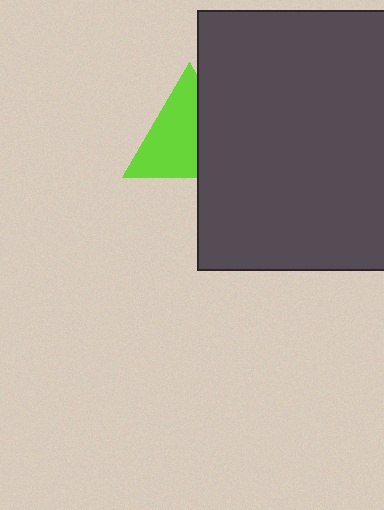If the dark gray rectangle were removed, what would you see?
You would see the complete lime triangle.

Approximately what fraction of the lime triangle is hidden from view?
Roughly 39% of the lime triangle is hidden behind the dark gray rectangle.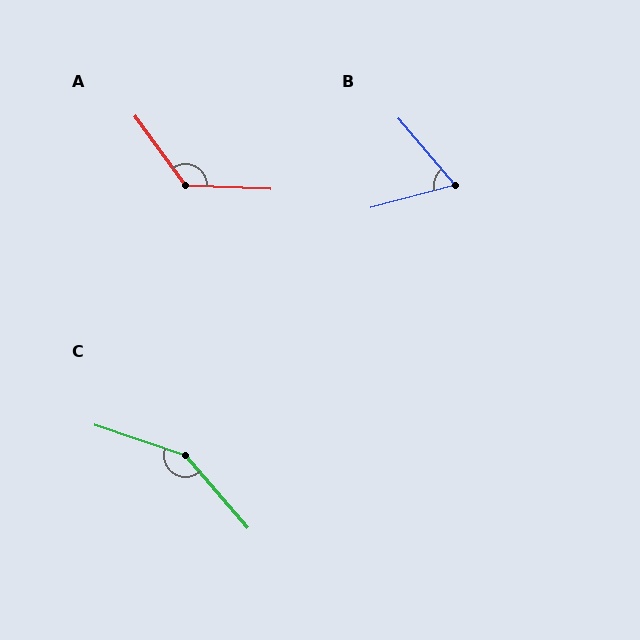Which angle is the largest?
C, at approximately 149 degrees.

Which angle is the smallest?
B, at approximately 65 degrees.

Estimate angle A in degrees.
Approximately 128 degrees.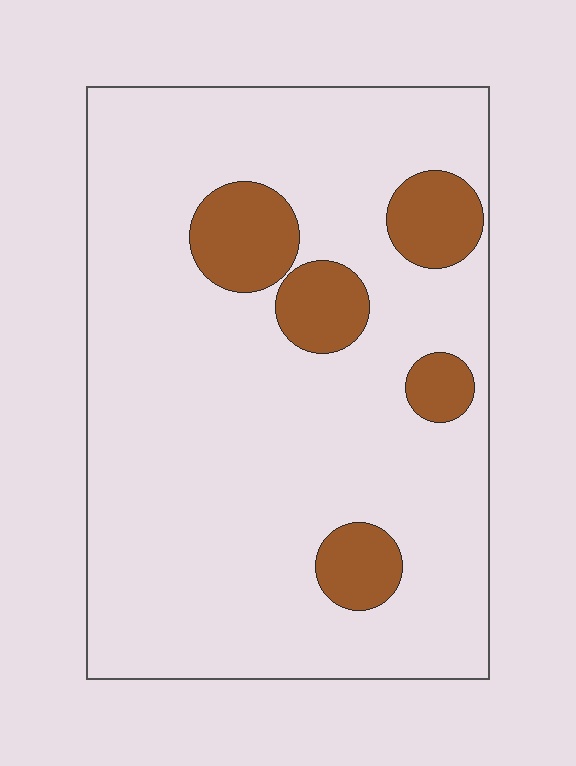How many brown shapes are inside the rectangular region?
5.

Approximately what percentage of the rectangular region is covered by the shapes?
Approximately 15%.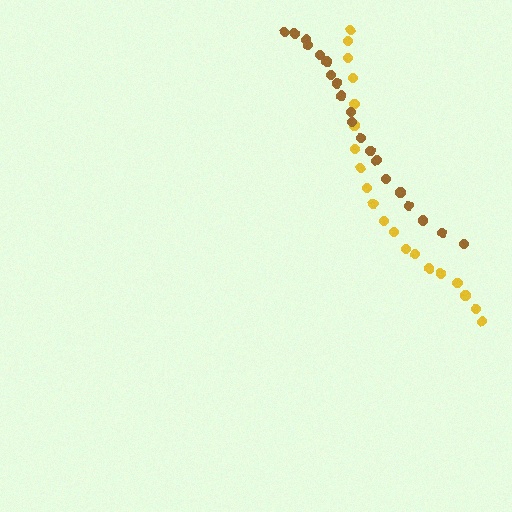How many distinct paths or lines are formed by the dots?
There are 2 distinct paths.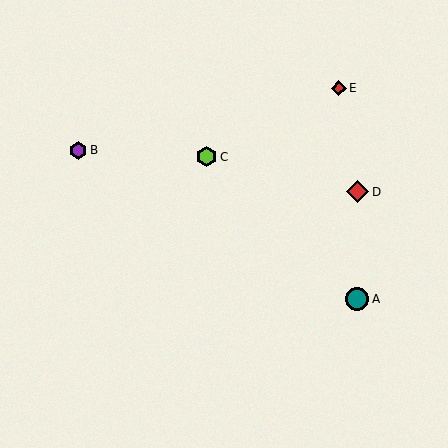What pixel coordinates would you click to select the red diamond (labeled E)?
Click at (339, 88) to select the red diamond E.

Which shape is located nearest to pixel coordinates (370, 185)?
The red diamond (labeled D) at (358, 192) is nearest to that location.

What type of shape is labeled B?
Shape B is a purple hexagon.